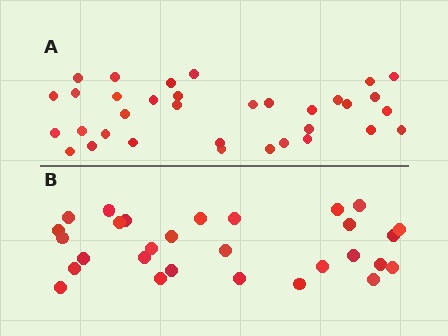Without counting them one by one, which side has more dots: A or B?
Region A (the top region) has more dots.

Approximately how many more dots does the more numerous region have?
Region A has about 5 more dots than region B.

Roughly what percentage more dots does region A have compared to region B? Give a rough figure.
About 15% more.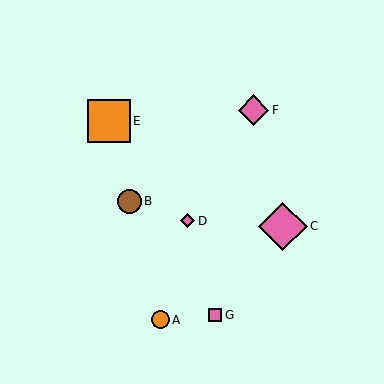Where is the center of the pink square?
The center of the pink square is at (215, 315).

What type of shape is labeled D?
Shape D is a pink diamond.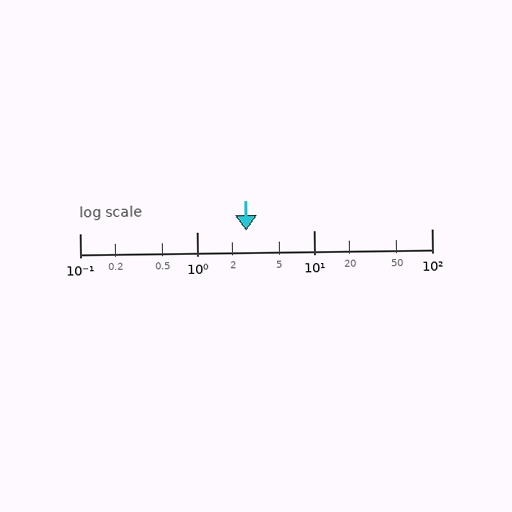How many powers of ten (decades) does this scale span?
The scale spans 3 decades, from 0.1 to 100.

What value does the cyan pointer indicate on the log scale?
The pointer indicates approximately 2.6.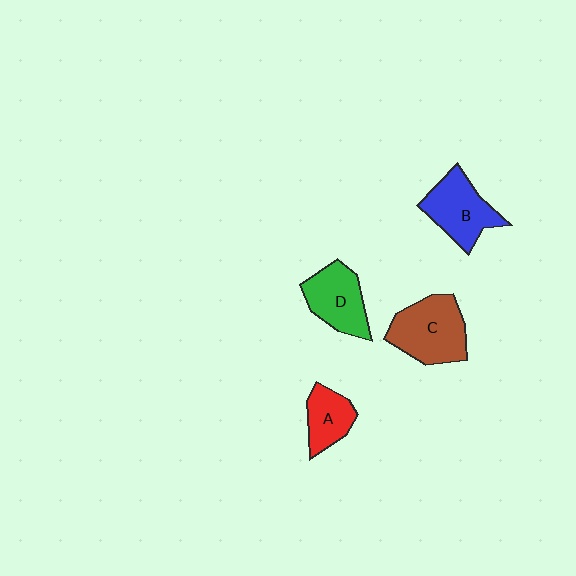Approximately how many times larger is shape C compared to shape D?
Approximately 1.3 times.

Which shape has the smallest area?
Shape A (red).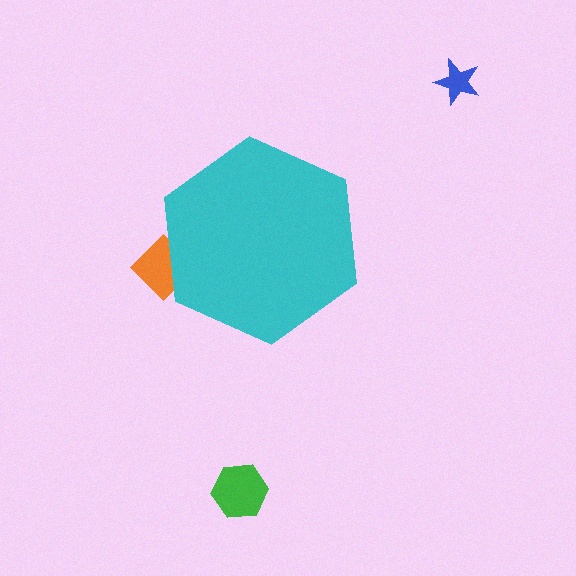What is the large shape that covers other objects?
A cyan hexagon.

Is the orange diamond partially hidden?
Yes, the orange diamond is partially hidden behind the cyan hexagon.